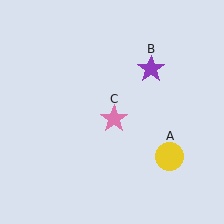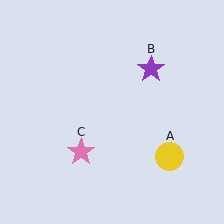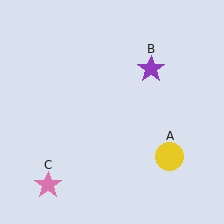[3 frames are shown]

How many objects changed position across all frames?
1 object changed position: pink star (object C).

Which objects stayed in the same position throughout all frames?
Yellow circle (object A) and purple star (object B) remained stationary.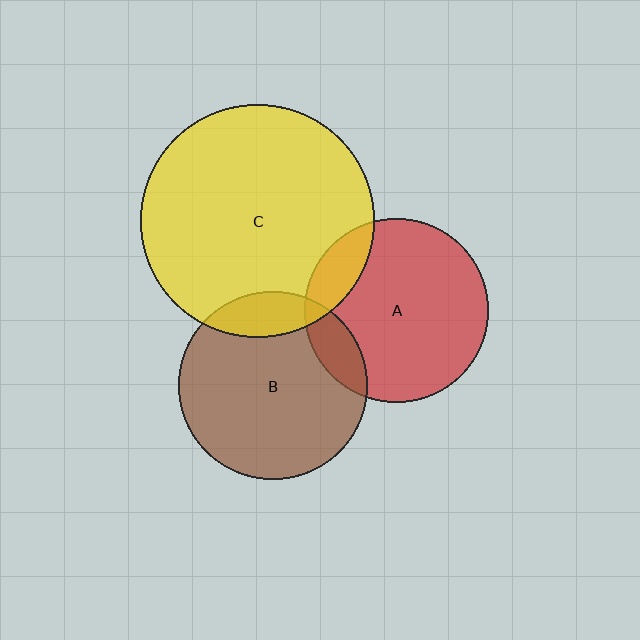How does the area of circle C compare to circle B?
Approximately 1.5 times.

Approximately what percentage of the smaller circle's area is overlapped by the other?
Approximately 15%.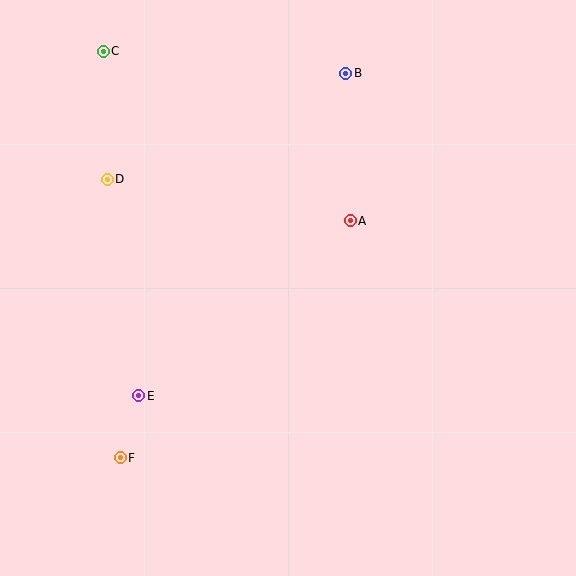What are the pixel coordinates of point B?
Point B is at (346, 73).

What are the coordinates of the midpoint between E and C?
The midpoint between E and C is at (121, 223).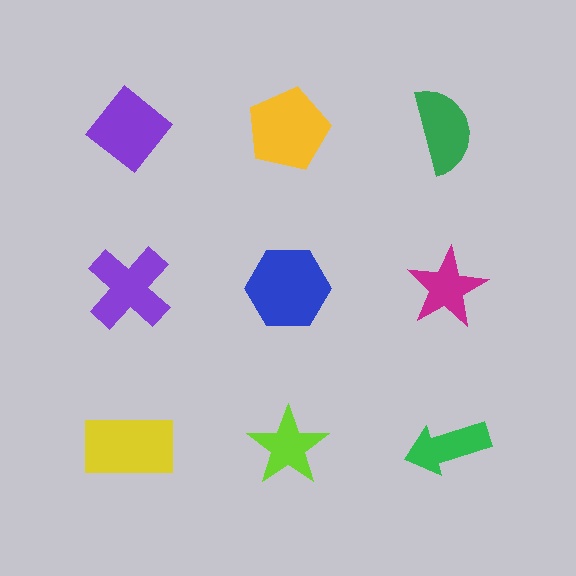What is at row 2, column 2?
A blue hexagon.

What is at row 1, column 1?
A purple diamond.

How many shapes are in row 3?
3 shapes.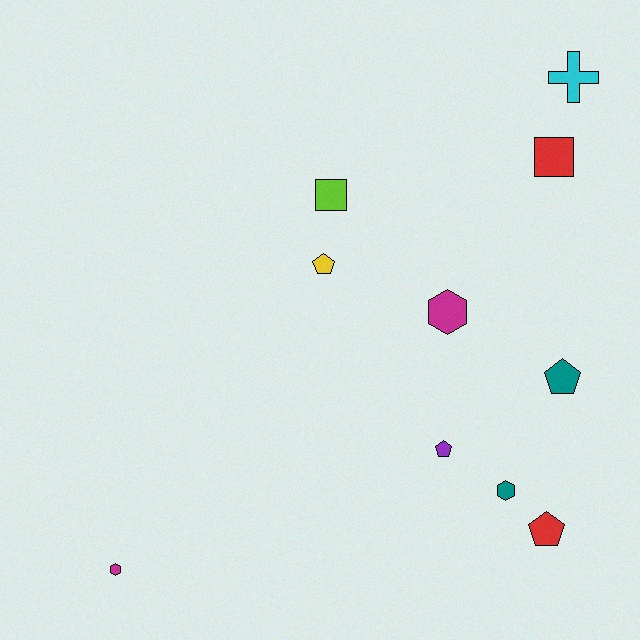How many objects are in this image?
There are 10 objects.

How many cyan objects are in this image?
There is 1 cyan object.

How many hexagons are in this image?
There are 3 hexagons.